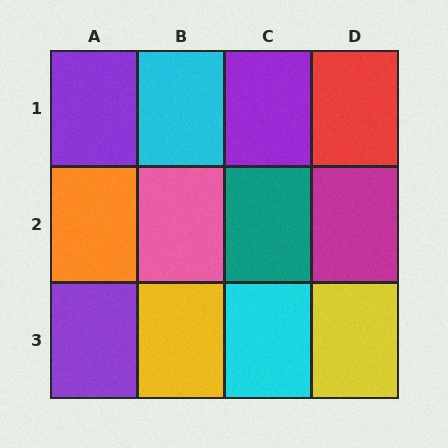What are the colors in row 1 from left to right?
Purple, cyan, purple, red.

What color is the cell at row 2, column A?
Orange.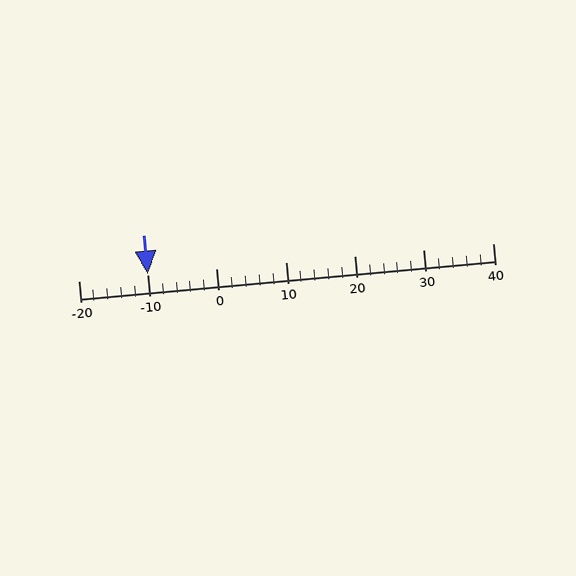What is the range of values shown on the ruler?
The ruler shows values from -20 to 40.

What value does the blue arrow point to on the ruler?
The blue arrow points to approximately -10.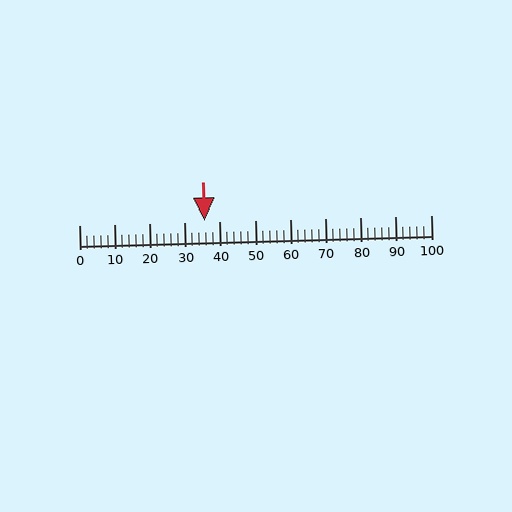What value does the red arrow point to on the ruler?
The red arrow points to approximately 36.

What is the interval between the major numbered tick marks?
The major tick marks are spaced 10 units apart.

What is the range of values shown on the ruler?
The ruler shows values from 0 to 100.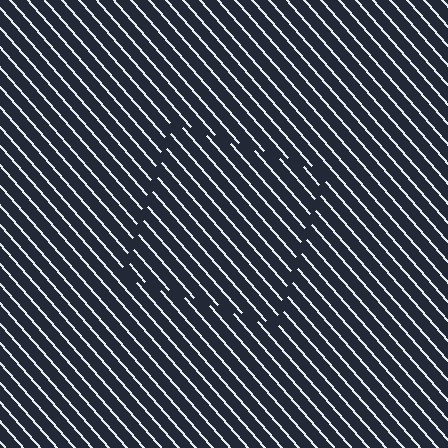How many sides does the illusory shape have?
4 sides — the line-ends trace a square.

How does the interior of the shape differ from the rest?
The interior of the shape contains the same grating, shifted by half a period — the contour is defined by the phase discontinuity where line-ends from the inner and outer gratings abut.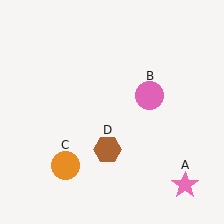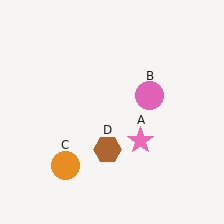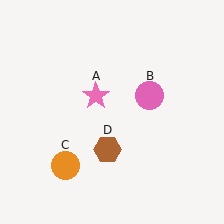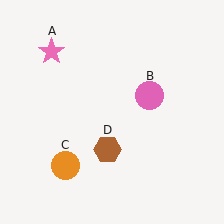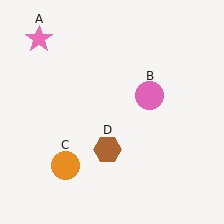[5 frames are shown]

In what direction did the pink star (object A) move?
The pink star (object A) moved up and to the left.